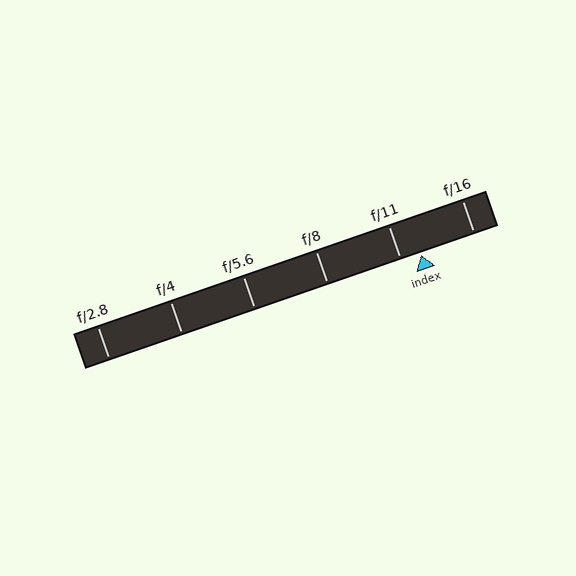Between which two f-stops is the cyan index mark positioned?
The index mark is between f/11 and f/16.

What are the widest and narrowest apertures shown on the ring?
The widest aperture shown is f/2.8 and the narrowest is f/16.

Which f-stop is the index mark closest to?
The index mark is closest to f/11.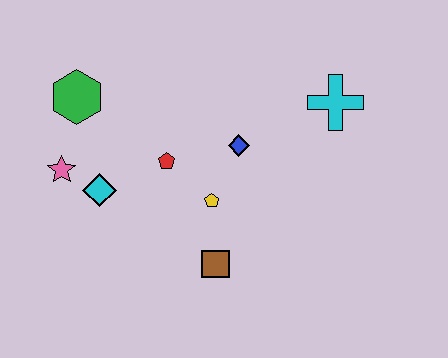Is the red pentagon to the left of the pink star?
No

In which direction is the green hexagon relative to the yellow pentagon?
The green hexagon is to the left of the yellow pentagon.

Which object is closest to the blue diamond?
The yellow pentagon is closest to the blue diamond.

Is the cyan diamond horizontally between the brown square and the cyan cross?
No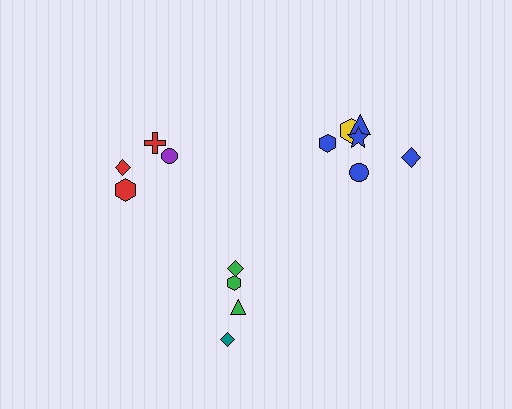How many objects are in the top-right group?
There are 6 objects.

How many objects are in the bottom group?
There are 4 objects.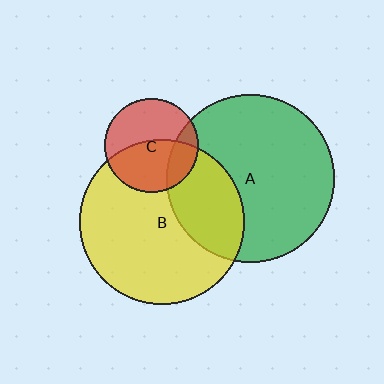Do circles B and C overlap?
Yes.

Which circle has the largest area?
Circle A (green).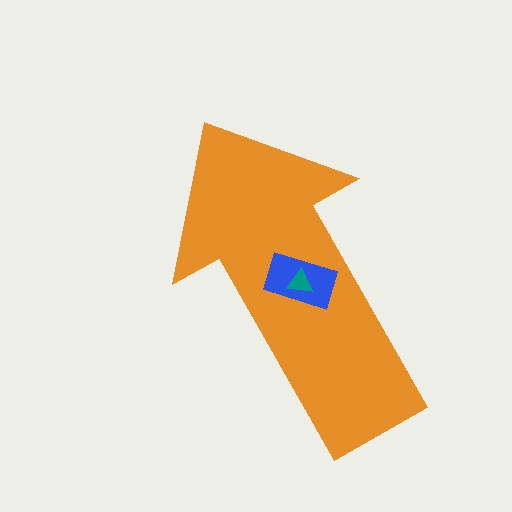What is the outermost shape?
The orange arrow.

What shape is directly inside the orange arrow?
The blue rectangle.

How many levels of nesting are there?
3.